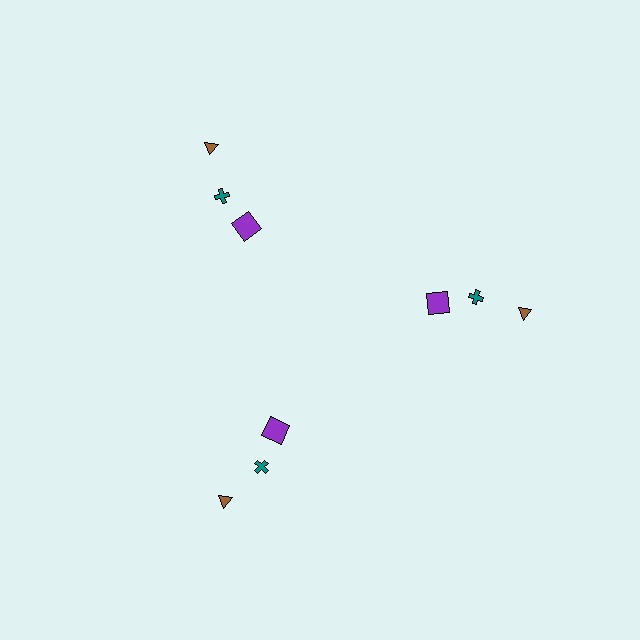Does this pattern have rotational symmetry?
Yes, this pattern has 3-fold rotational symmetry. It looks the same after rotating 120 degrees around the center.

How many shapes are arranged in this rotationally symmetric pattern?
There are 9 shapes, arranged in 3 groups of 3.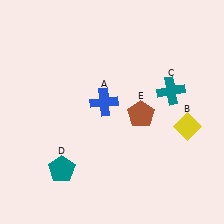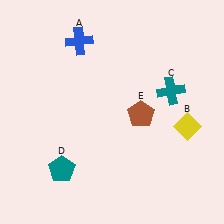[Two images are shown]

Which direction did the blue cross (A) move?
The blue cross (A) moved up.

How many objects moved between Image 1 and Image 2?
1 object moved between the two images.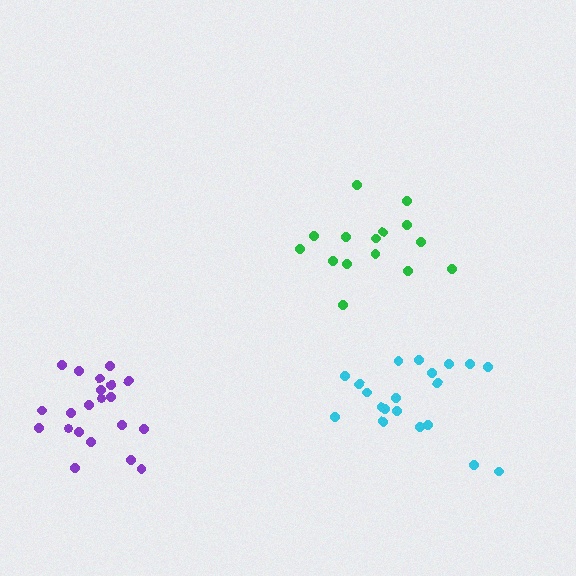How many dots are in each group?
Group 1: 21 dots, Group 2: 15 dots, Group 3: 20 dots (56 total).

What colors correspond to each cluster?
The clusters are colored: purple, green, cyan.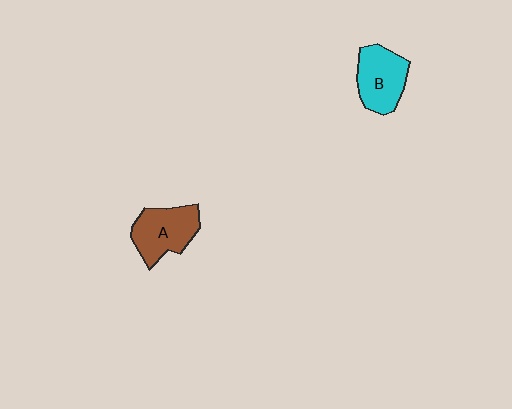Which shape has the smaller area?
Shape B (cyan).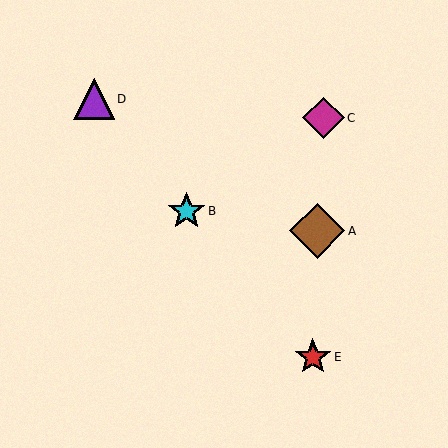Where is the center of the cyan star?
The center of the cyan star is at (187, 211).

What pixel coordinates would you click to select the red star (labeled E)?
Click at (313, 357) to select the red star E.